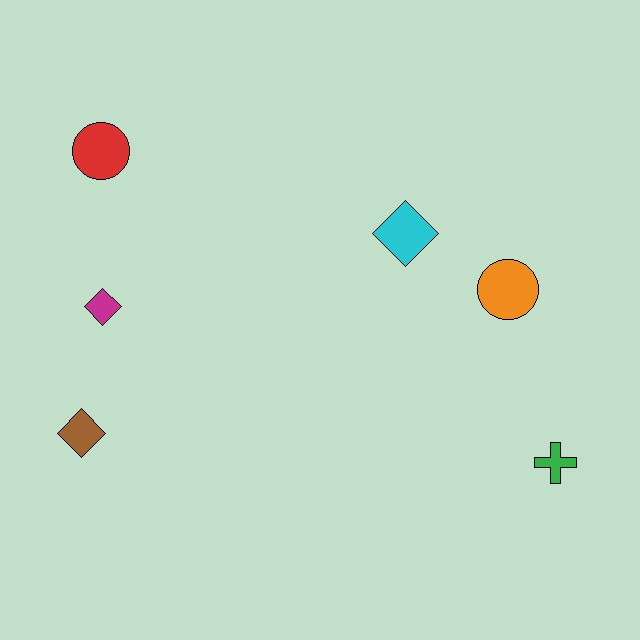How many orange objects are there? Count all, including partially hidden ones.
There is 1 orange object.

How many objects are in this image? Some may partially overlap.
There are 6 objects.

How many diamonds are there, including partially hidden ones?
There are 3 diamonds.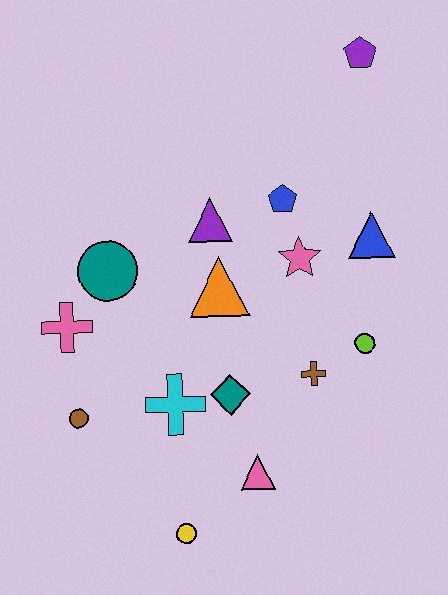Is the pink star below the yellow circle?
No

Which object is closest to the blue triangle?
The pink star is closest to the blue triangle.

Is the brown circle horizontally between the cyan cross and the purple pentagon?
No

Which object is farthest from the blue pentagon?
The yellow circle is farthest from the blue pentagon.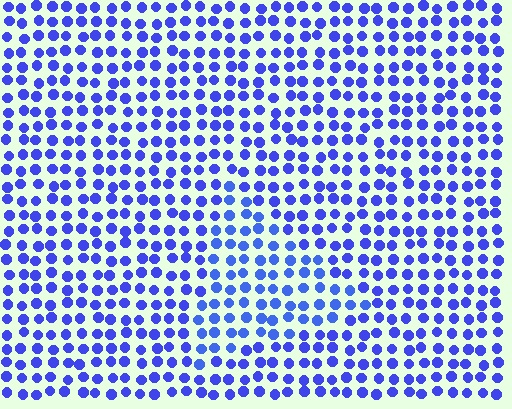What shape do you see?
I see a triangle.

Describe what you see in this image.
The image is filled with small blue elements in a uniform arrangement. A triangle-shaped region is visible where the elements are tinted to a slightly different hue, forming a subtle color boundary.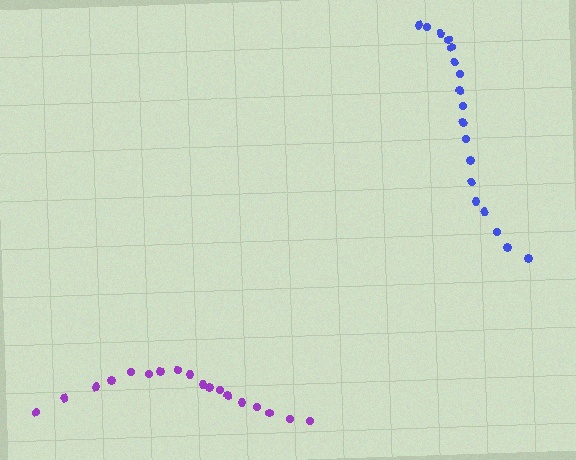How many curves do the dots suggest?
There are 2 distinct paths.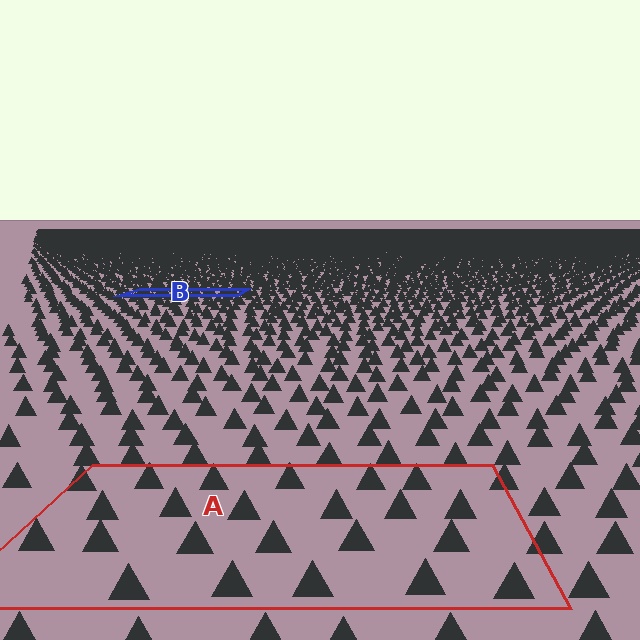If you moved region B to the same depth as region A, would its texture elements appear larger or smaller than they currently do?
They would appear larger. At a closer depth, the same texture elements are projected at a bigger on-screen size.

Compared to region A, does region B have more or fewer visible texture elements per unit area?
Region B has more texture elements per unit area — they are packed more densely because it is farther away.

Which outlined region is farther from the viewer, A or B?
Region B is farther from the viewer — the texture elements inside it appear smaller and more densely packed.